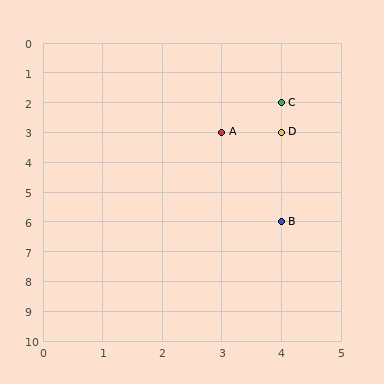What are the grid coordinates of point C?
Point C is at grid coordinates (4, 2).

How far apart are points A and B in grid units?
Points A and B are 1 column and 3 rows apart (about 3.2 grid units diagonally).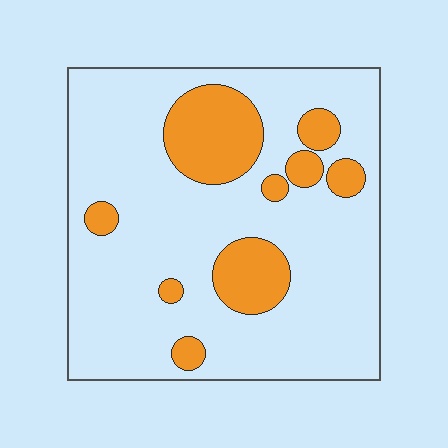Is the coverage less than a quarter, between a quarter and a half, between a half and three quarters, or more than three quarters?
Less than a quarter.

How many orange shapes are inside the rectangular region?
9.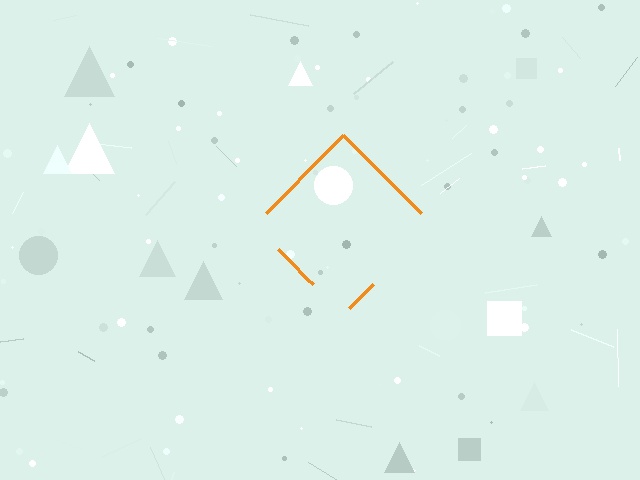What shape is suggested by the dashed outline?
The dashed outline suggests a diamond.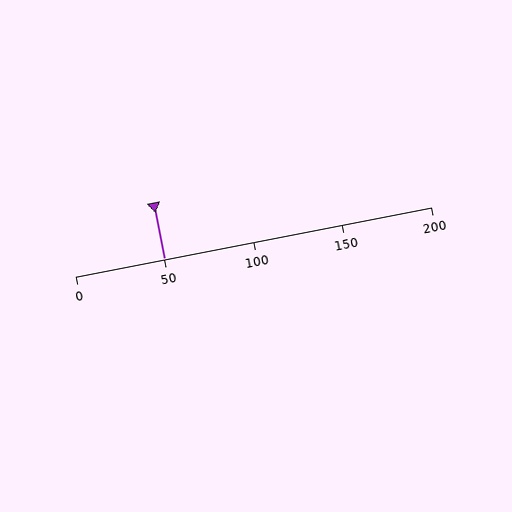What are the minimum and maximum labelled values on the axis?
The axis runs from 0 to 200.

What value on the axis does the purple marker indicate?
The marker indicates approximately 50.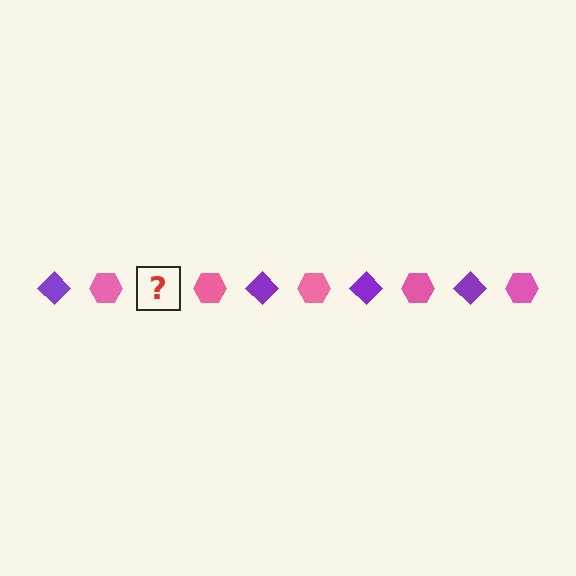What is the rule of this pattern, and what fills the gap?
The rule is that the pattern alternates between purple diamond and pink hexagon. The gap should be filled with a purple diamond.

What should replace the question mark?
The question mark should be replaced with a purple diamond.